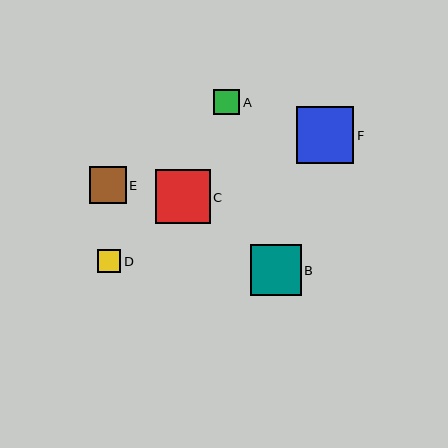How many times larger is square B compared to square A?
Square B is approximately 2.0 times the size of square A.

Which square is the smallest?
Square D is the smallest with a size of approximately 23 pixels.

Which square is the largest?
Square F is the largest with a size of approximately 57 pixels.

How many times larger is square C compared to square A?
Square C is approximately 2.1 times the size of square A.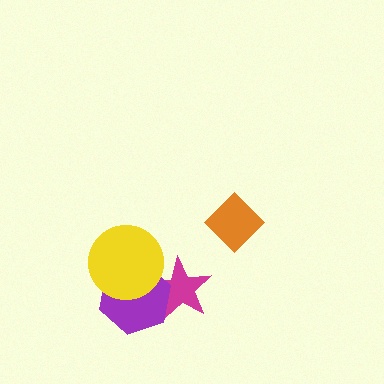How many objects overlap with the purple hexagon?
2 objects overlap with the purple hexagon.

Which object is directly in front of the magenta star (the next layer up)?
The purple hexagon is directly in front of the magenta star.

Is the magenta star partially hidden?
Yes, it is partially covered by another shape.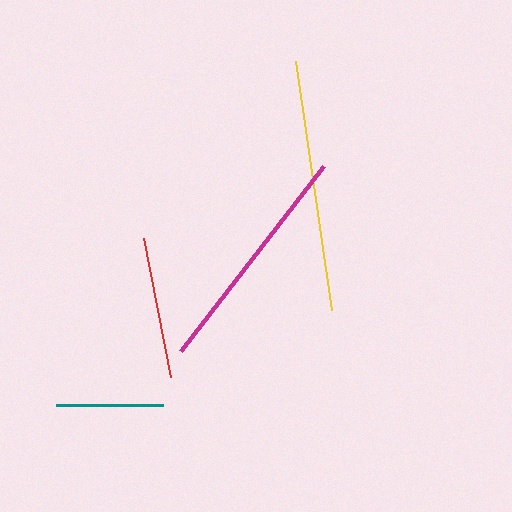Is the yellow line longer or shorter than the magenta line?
The yellow line is longer than the magenta line.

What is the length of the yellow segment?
The yellow segment is approximately 252 pixels long.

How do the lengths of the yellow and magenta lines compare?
The yellow and magenta lines are approximately the same length.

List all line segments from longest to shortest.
From longest to shortest: yellow, magenta, red, teal.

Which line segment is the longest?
The yellow line is the longest at approximately 252 pixels.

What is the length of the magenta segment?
The magenta segment is approximately 234 pixels long.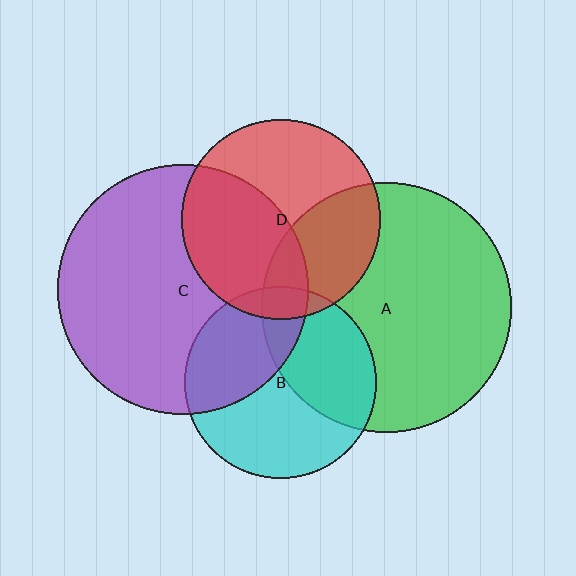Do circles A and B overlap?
Yes.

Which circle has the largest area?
Circle C (purple).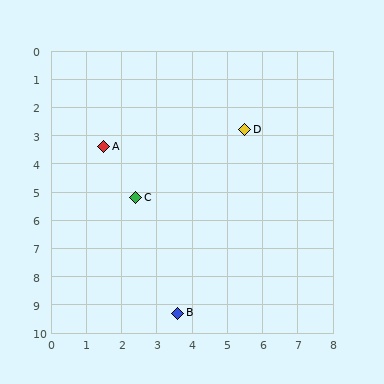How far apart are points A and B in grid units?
Points A and B are about 6.3 grid units apart.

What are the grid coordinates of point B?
Point B is at approximately (3.6, 9.3).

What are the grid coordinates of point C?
Point C is at approximately (2.4, 5.2).